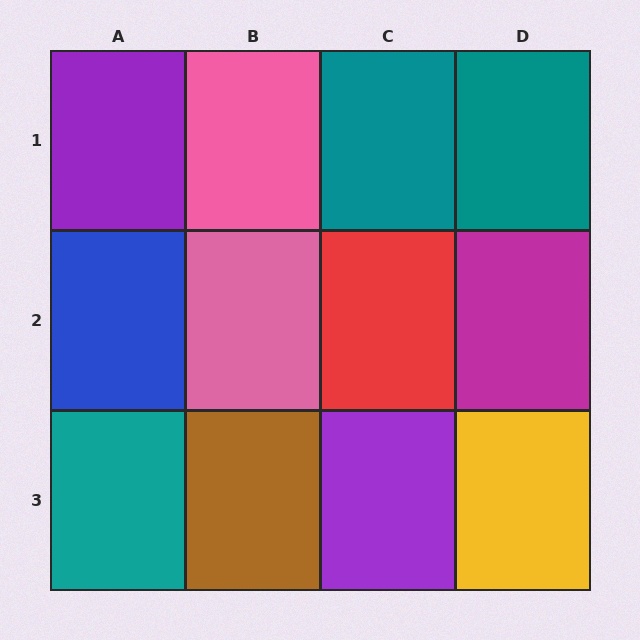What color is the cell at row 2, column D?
Magenta.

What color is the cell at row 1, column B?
Pink.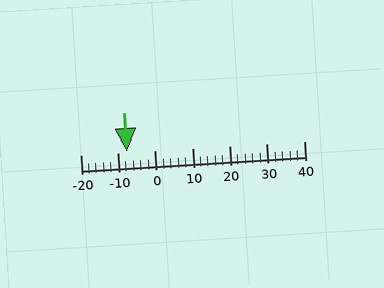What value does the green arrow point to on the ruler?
The green arrow points to approximately -8.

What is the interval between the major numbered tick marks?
The major tick marks are spaced 10 units apart.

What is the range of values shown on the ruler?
The ruler shows values from -20 to 40.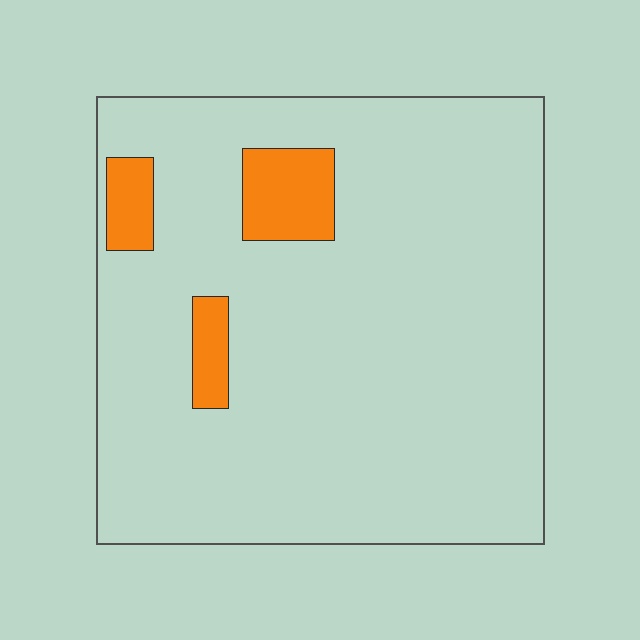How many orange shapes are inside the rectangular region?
3.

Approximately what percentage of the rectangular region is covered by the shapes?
Approximately 10%.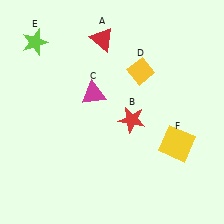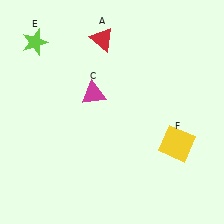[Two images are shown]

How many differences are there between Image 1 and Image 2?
There are 2 differences between the two images.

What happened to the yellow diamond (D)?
The yellow diamond (D) was removed in Image 2. It was in the top-right area of Image 1.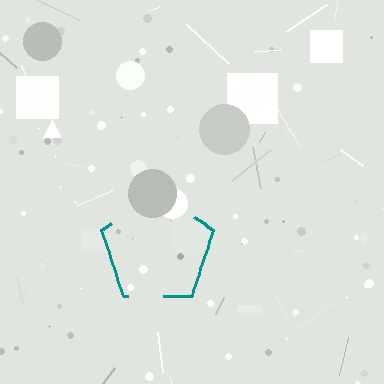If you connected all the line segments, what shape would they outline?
They would outline a pentagon.